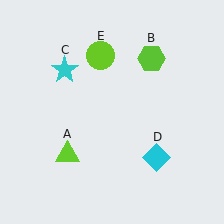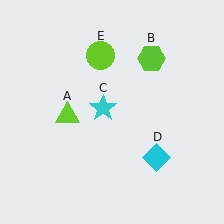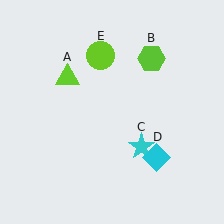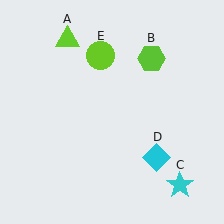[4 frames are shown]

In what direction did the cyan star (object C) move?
The cyan star (object C) moved down and to the right.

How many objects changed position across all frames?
2 objects changed position: lime triangle (object A), cyan star (object C).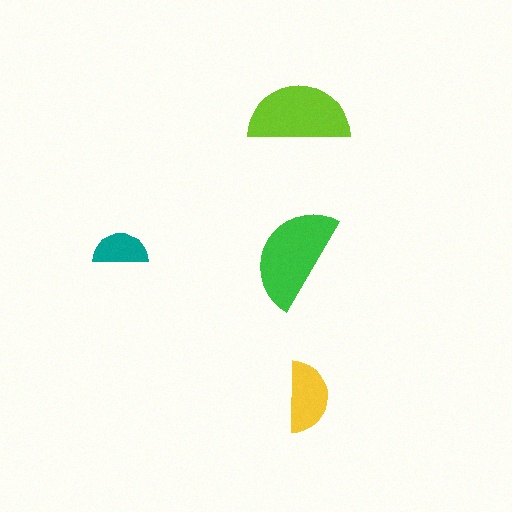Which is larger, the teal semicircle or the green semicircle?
The green one.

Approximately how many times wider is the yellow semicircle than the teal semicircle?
About 1.5 times wider.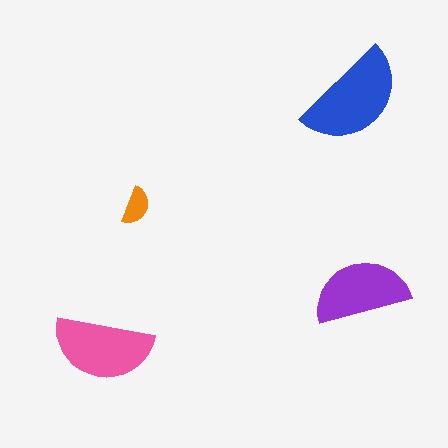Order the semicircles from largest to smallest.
the blue one, the pink one, the purple one, the orange one.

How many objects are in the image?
There are 4 objects in the image.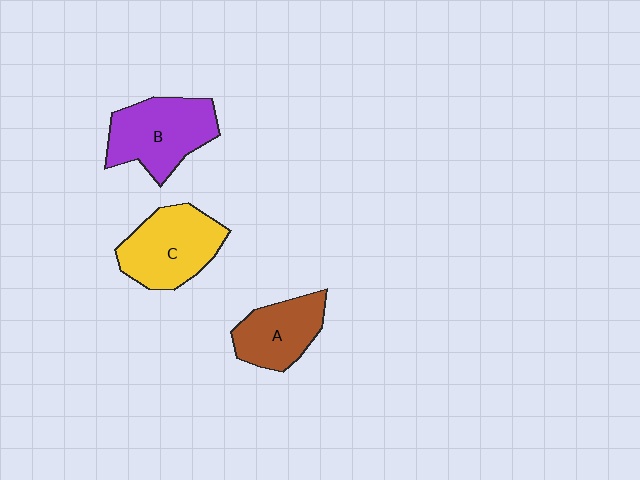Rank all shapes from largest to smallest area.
From largest to smallest: B (purple), C (yellow), A (brown).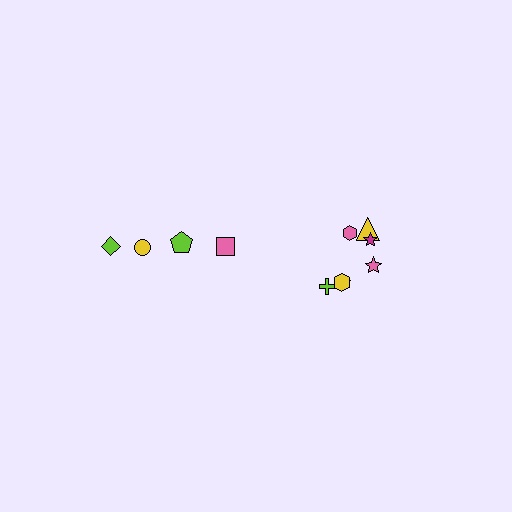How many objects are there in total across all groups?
There are 11 objects.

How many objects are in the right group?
There are 7 objects.